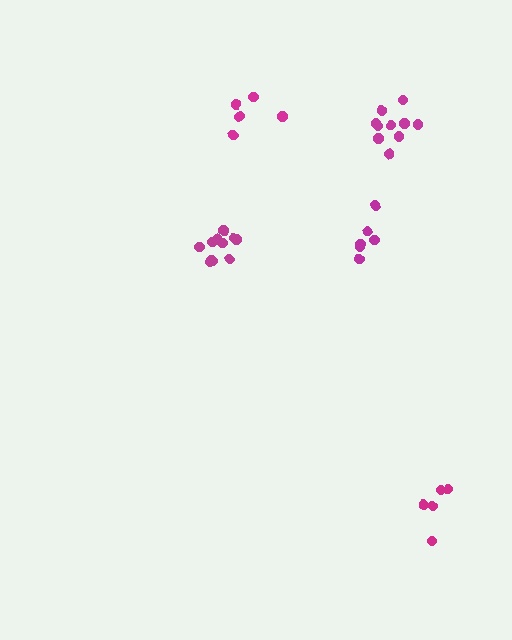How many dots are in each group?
Group 1: 10 dots, Group 2: 6 dots, Group 3: 5 dots, Group 4: 5 dots, Group 5: 10 dots (36 total).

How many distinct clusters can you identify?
There are 5 distinct clusters.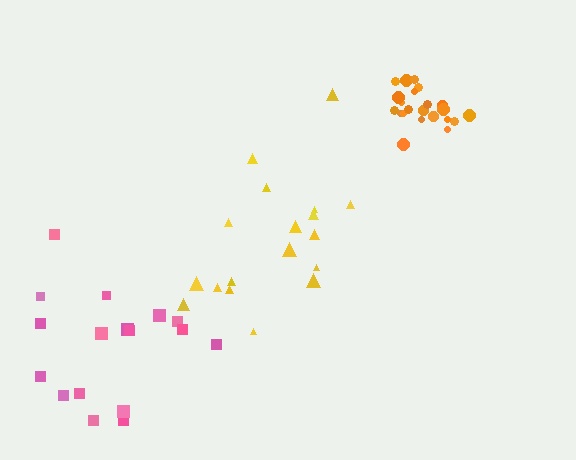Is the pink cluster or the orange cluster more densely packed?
Orange.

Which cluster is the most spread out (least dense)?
Pink.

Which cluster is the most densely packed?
Orange.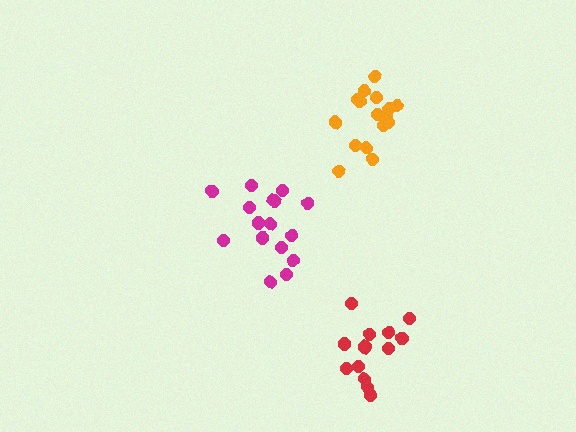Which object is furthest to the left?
The magenta cluster is leftmost.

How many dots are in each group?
Group 1: 16 dots, Group 2: 14 dots, Group 3: 16 dots (46 total).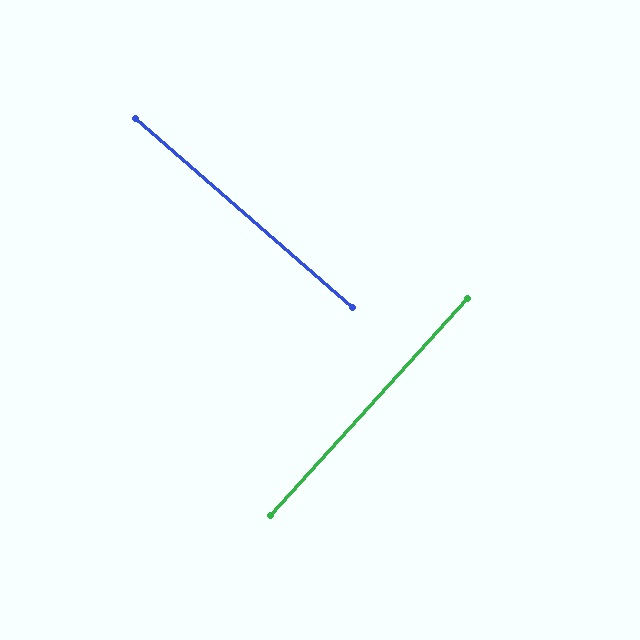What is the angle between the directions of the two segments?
Approximately 89 degrees.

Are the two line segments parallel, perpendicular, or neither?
Perpendicular — they meet at approximately 89°.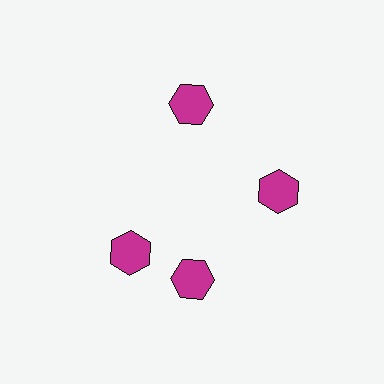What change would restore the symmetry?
The symmetry would be restored by rotating it back into even spacing with its neighbors so that all 4 hexagons sit at equal angles and equal distance from the center.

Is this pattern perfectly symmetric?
No. The 4 magenta hexagons are arranged in a ring, but one element near the 9 o'clock position is rotated out of alignment along the ring, breaking the 4-fold rotational symmetry.